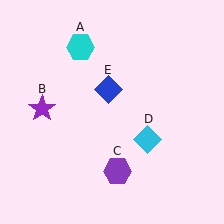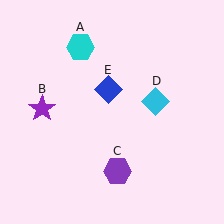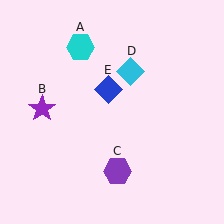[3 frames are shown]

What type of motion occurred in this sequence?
The cyan diamond (object D) rotated counterclockwise around the center of the scene.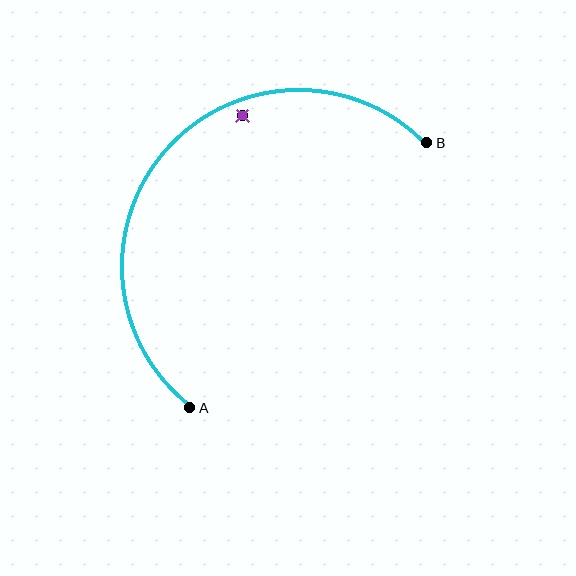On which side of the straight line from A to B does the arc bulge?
The arc bulges above and to the left of the straight line connecting A and B.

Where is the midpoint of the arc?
The arc midpoint is the point on the curve farthest from the straight line joining A and B. It sits above and to the left of that line.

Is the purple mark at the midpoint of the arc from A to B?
No — the purple mark does not lie on the arc at all. It sits slightly inside the curve.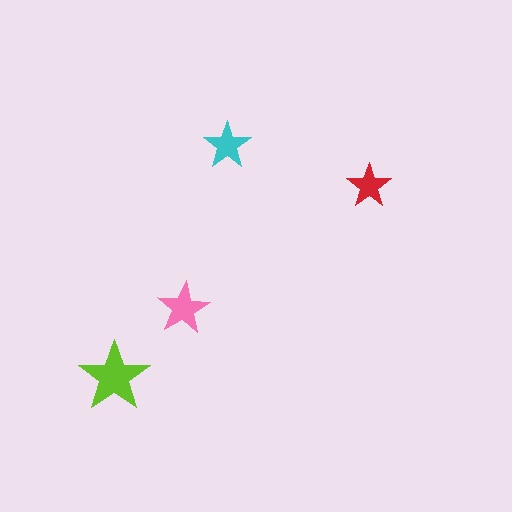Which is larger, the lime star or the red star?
The lime one.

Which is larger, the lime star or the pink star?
The lime one.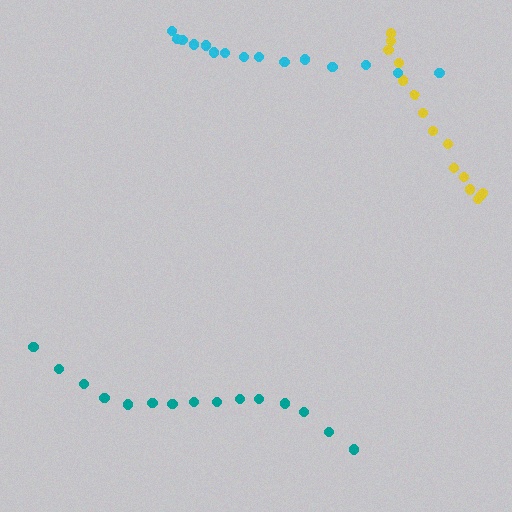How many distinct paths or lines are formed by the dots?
There are 3 distinct paths.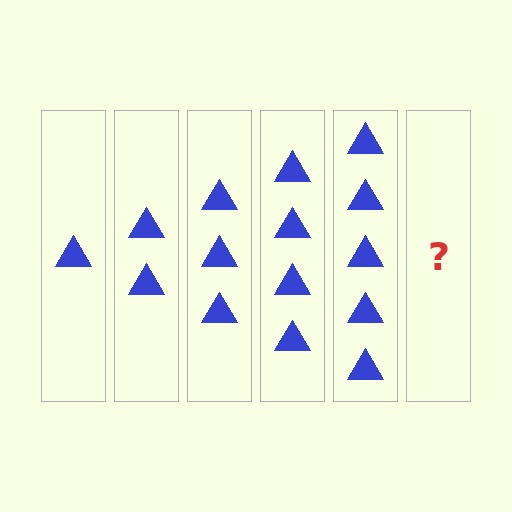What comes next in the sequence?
The next element should be 6 triangles.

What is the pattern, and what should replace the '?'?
The pattern is that each step adds one more triangle. The '?' should be 6 triangles.